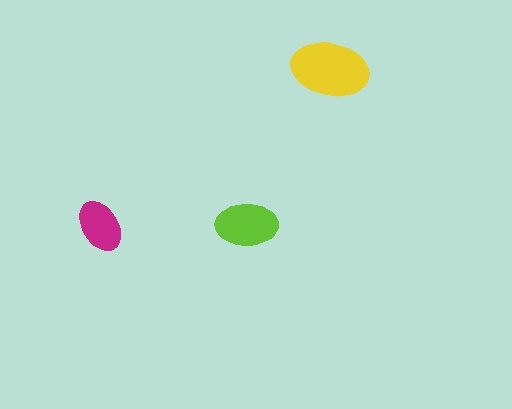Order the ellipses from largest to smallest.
the yellow one, the lime one, the magenta one.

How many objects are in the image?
There are 3 objects in the image.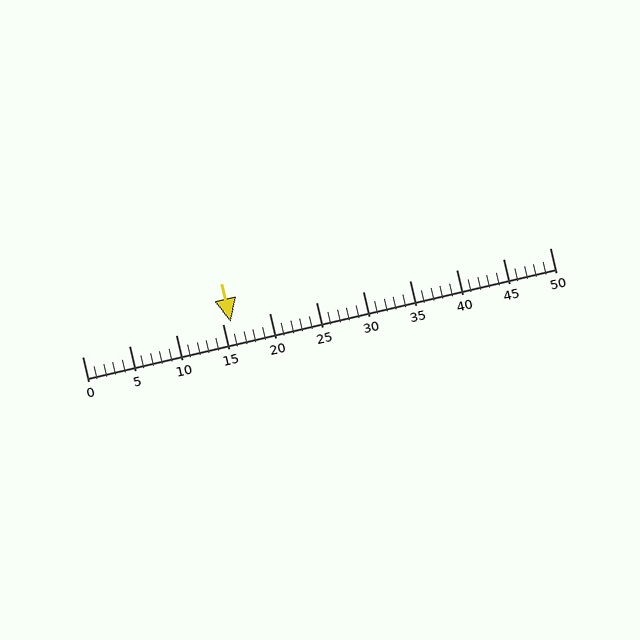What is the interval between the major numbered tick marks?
The major tick marks are spaced 5 units apart.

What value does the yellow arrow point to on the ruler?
The yellow arrow points to approximately 16.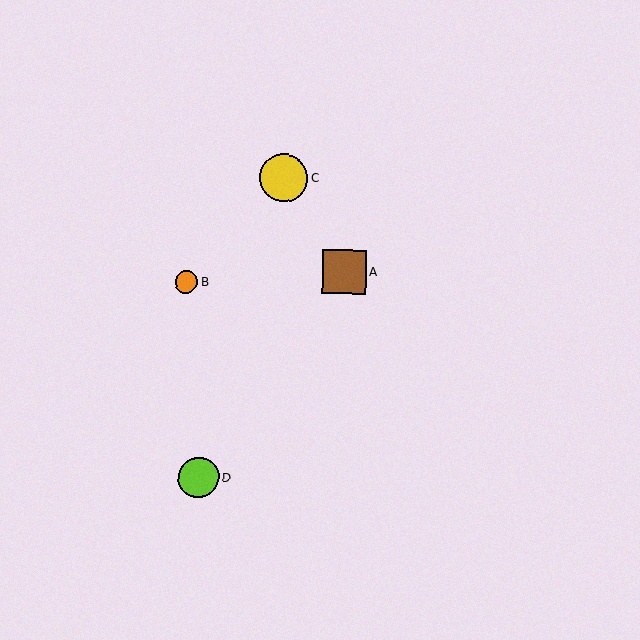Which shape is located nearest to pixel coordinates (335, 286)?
The brown square (labeled A) at (344, 272) is nearest to that location.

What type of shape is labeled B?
Shape B is an orange circle.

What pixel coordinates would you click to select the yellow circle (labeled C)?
Click at (284, 178) to select the yellow circle C.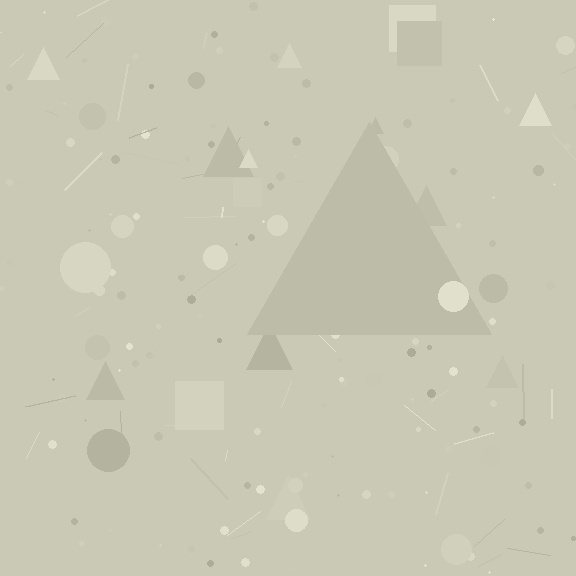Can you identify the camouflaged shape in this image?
The camouflaged shape is a triangle.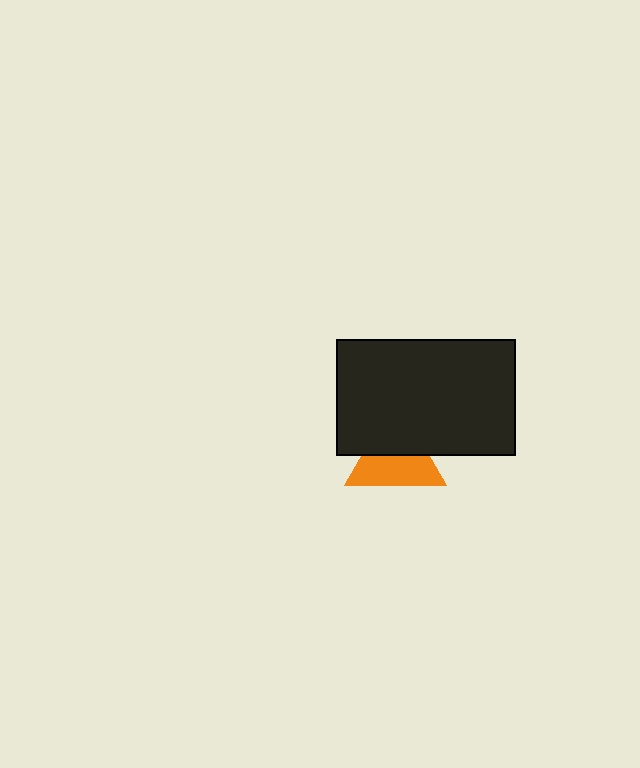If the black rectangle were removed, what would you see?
You would see the complete orange triangle.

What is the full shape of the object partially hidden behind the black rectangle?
The partially hidden object is an orange triangle.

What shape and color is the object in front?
The object in front is a black rectangle.